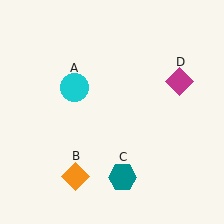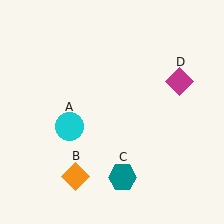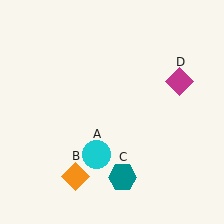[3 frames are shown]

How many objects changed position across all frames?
1 object changed position: cyan circle (object A).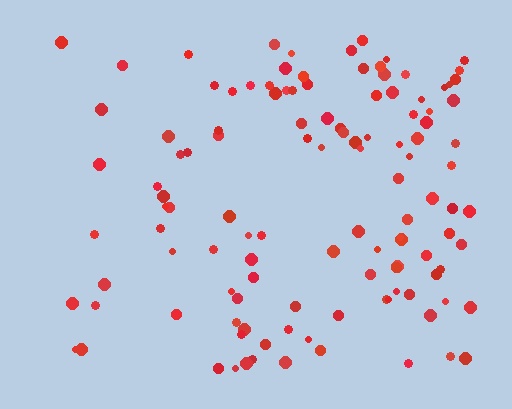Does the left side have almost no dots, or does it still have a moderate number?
Still a moderate number, just noticeably fewer than the right.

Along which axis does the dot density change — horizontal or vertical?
Horizontal.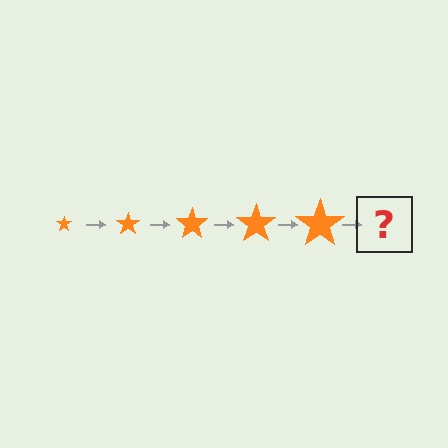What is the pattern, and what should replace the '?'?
The pattern is that the star gets progressively larger each step. The '?' should be an orange star, larger than the previous one.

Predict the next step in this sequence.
The next step is an orange star, larger than the previous one.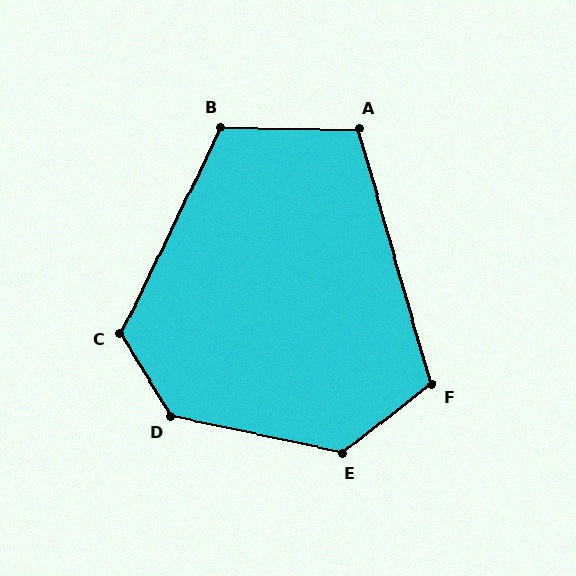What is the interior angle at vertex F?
Approximately 111 degrees (obtuse).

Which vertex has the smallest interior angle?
A, at approximately 107 degrees.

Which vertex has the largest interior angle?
D, at approximately 133 degrees.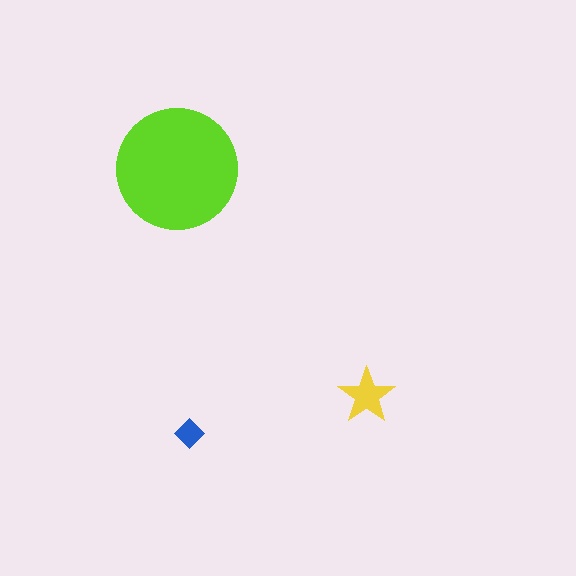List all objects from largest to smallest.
The lime circle, the yellow star, the blue diamond.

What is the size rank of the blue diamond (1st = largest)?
3rd.